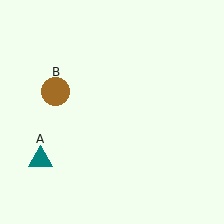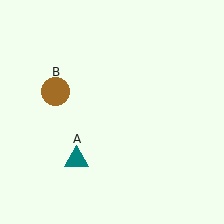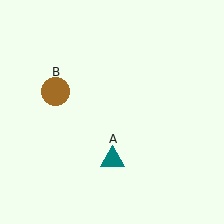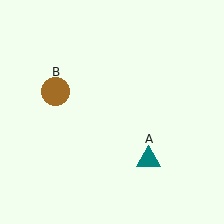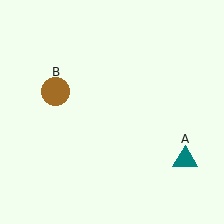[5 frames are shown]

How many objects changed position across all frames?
1 object changed position: teal triangle (object A).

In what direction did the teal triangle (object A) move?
The teal triangle (object A) moved right.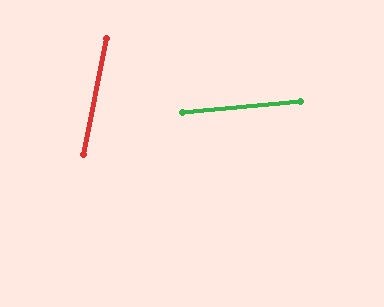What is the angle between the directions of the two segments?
Approximately 73 degrees.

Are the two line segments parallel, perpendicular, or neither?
Neither parallel nor perpendicular — they differ by about 73°.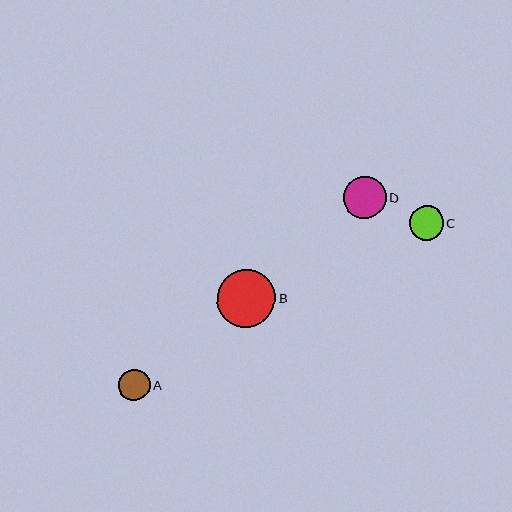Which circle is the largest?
Circle B is the largest with a size of approximately 58 pixels.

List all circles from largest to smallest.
From largest to smallest: B, D, C, A.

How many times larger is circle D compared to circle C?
Circle D is approximately 1.2 times the size of circle C.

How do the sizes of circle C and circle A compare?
Circle C and circle A are approximately the same size.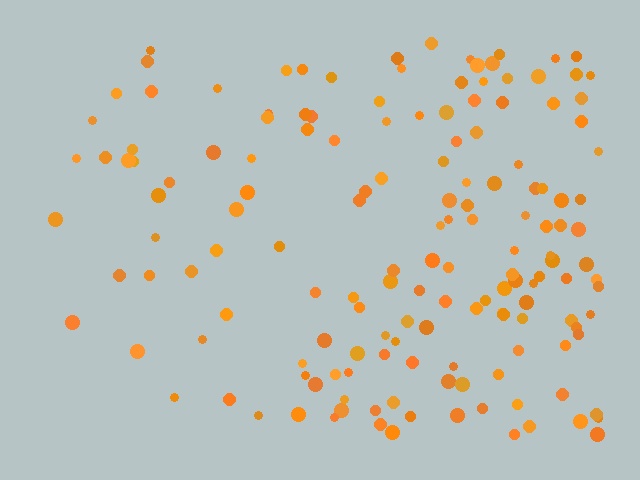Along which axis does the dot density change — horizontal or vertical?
Horizontal.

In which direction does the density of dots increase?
From left to right, with the right side densest.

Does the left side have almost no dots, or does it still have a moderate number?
Still a moderate number, just noticeably fewer than the right.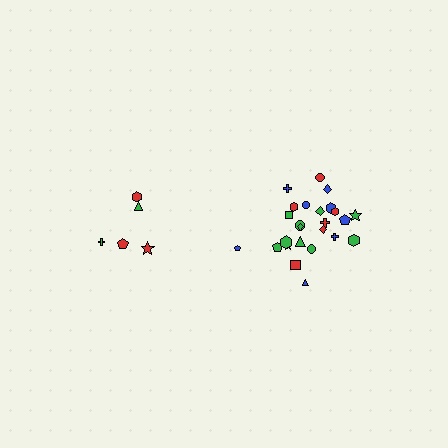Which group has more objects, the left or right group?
The right group.